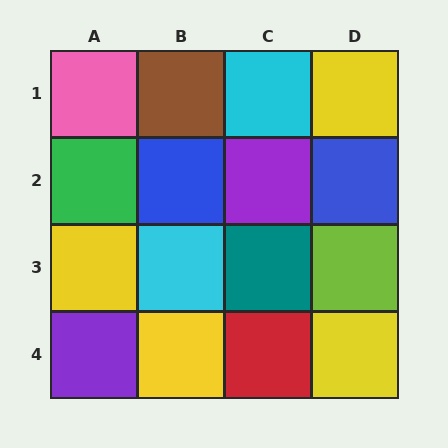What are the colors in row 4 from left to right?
Purple, yellow, red, yellow.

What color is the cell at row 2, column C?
Purple.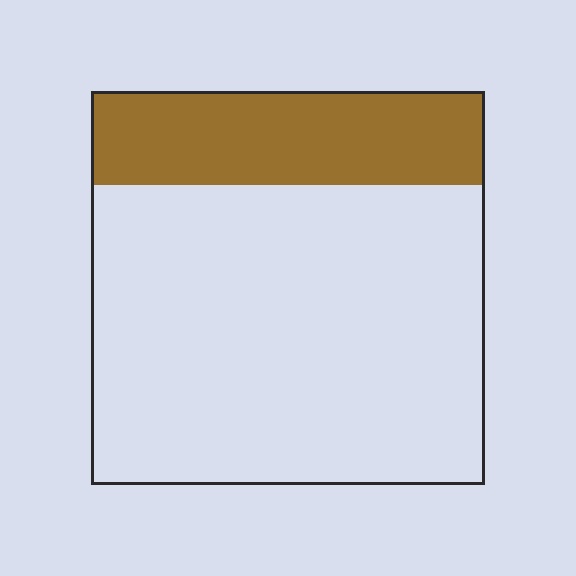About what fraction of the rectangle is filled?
About one quarter (1/4).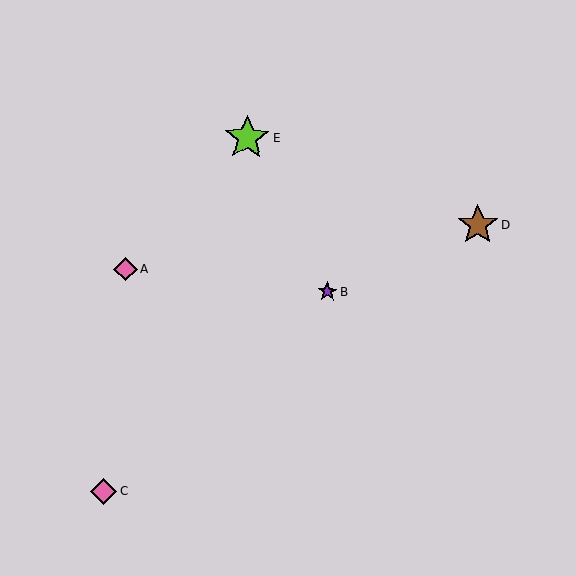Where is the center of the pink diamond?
The center of the pink diamond is at (126, 269).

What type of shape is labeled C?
Shape C is a pink diamond.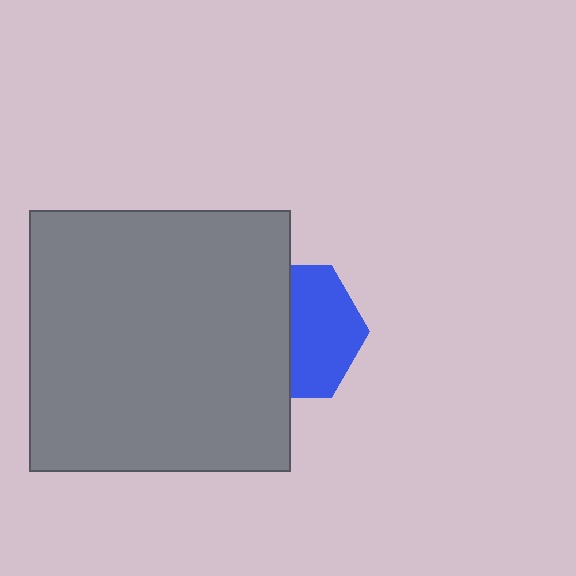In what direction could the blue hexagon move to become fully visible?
The blue hexagon could move right. That would shift it out from behind the gray square entirely.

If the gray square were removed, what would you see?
You would see the complete blue hexagon.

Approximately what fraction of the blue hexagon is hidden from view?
Roughly 49% of the blue hexagon is hidden behind the gray square.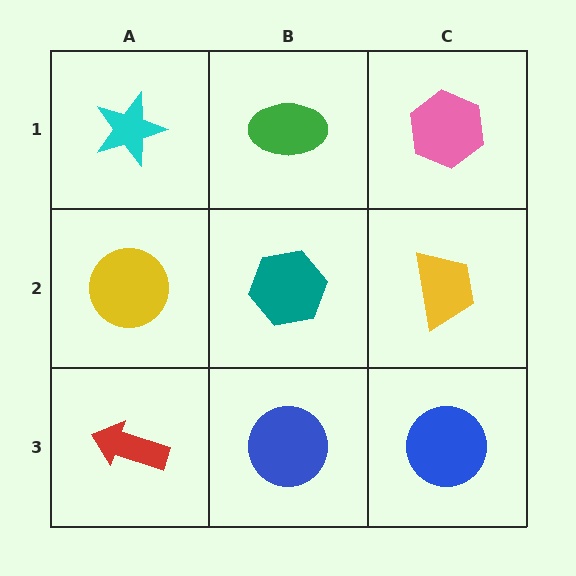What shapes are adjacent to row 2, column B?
A green ellipse (row 1, column B), a blue circle (row 3, column B), a yellow circle (row 2, column A), a yellow trapezoid (row 2, column C).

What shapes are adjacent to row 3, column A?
A yellow circle (row 2, column A), a blue circle (row 3, column B).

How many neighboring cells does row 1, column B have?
3.